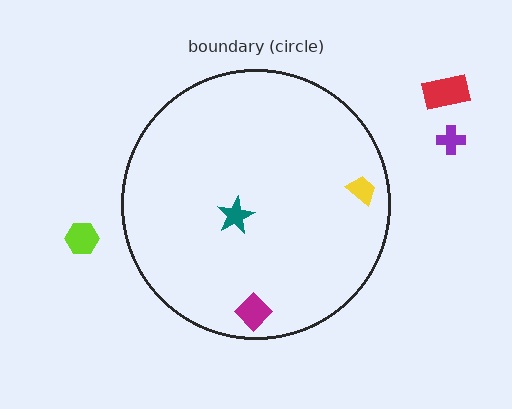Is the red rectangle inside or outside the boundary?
Outside.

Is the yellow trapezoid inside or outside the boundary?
Inside.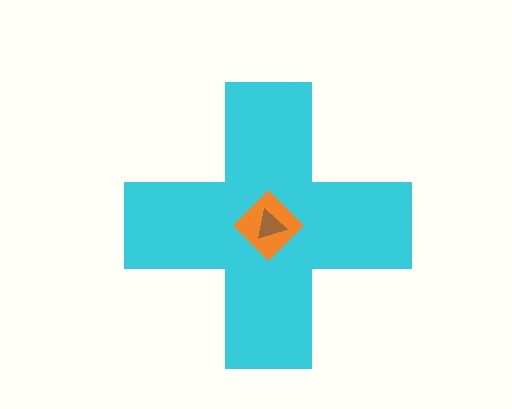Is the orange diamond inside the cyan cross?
Yes.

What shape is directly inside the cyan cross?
The orange diamond.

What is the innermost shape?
The brown triangle.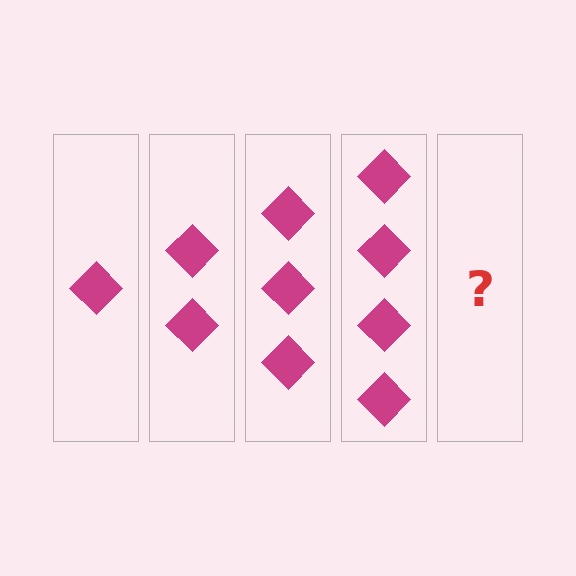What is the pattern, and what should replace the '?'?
The pattern is that each step adds one more diamond. The '?' should be 5 diamonds.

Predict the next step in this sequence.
The next step is 5 diamonds.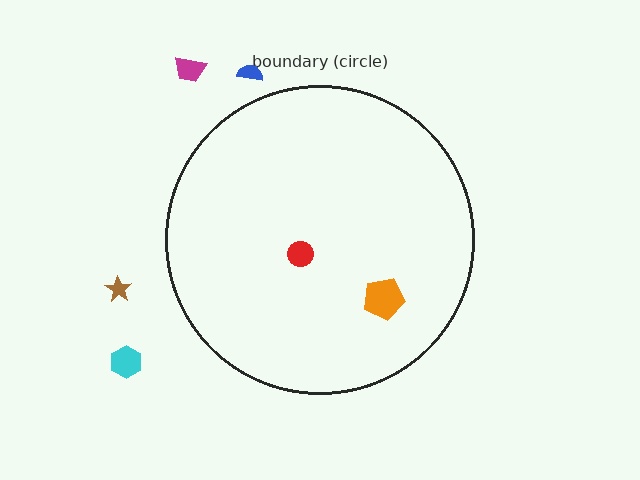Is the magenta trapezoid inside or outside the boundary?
Outside.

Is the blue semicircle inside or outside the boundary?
Outside.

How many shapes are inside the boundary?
2 inside, 4 outside.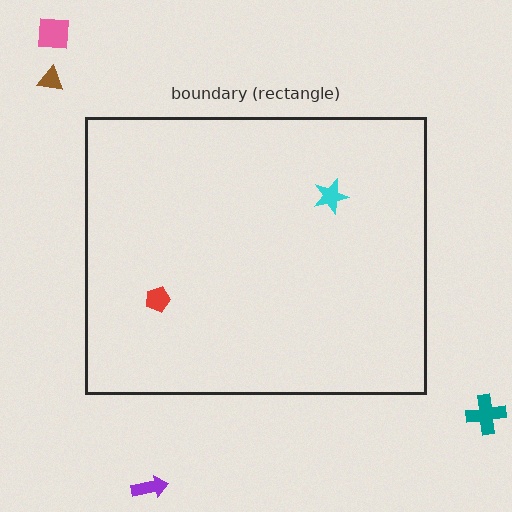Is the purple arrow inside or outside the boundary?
Outside.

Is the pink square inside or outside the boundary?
Outside.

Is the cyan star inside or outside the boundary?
Inside.